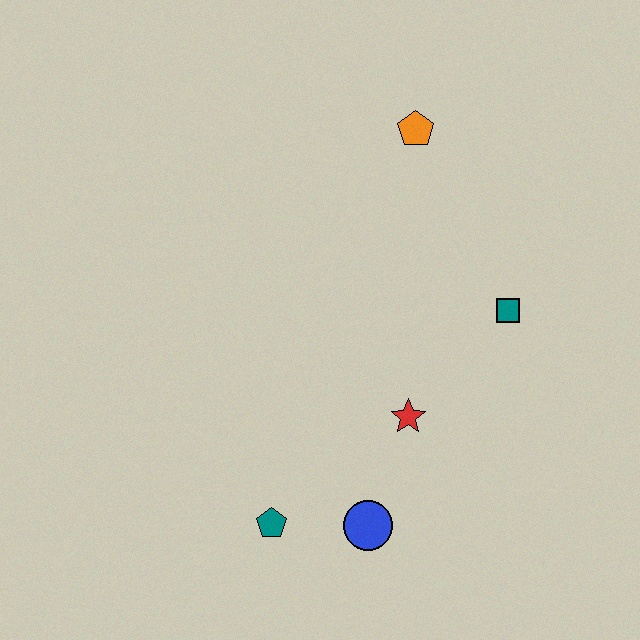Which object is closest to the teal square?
The red star is closest to the teal square.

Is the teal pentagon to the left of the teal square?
Yes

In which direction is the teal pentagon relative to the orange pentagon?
The teal pentagon is below the orange pentagon.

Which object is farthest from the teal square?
The teal pentagon is farthest from the teal square.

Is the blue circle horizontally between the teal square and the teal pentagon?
Yes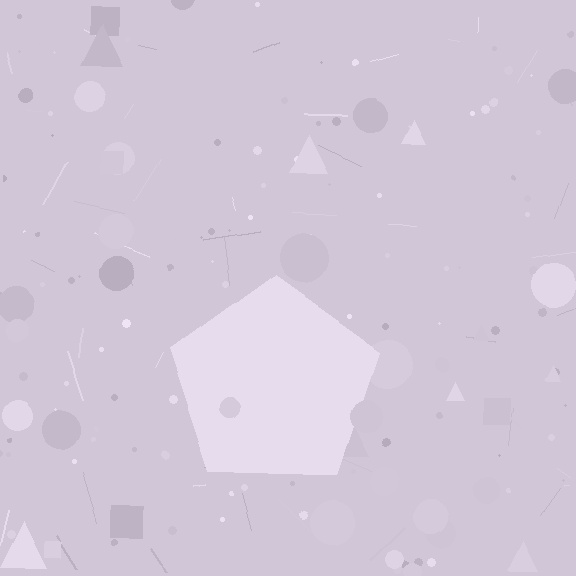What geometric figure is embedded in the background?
A pentagon is embedded in the background.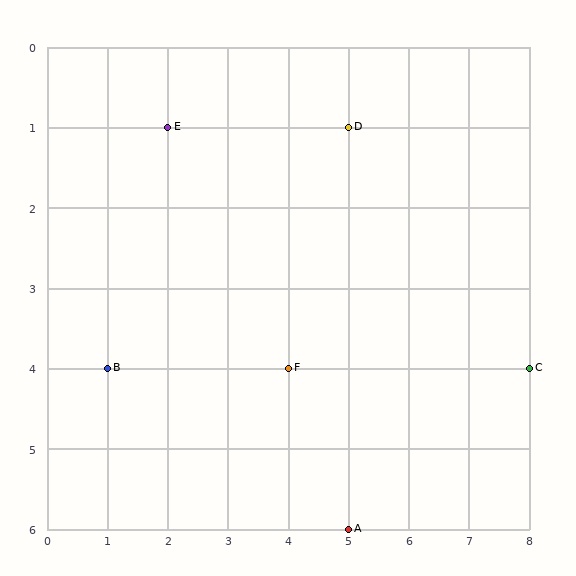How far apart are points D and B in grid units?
Points D and B are 4 columns and 3 rows apart (about 5.0 grid units diagonally).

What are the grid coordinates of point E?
Point E is at grid coordinates (2, 1).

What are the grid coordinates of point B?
Point B is at grid coordinates (1, 4).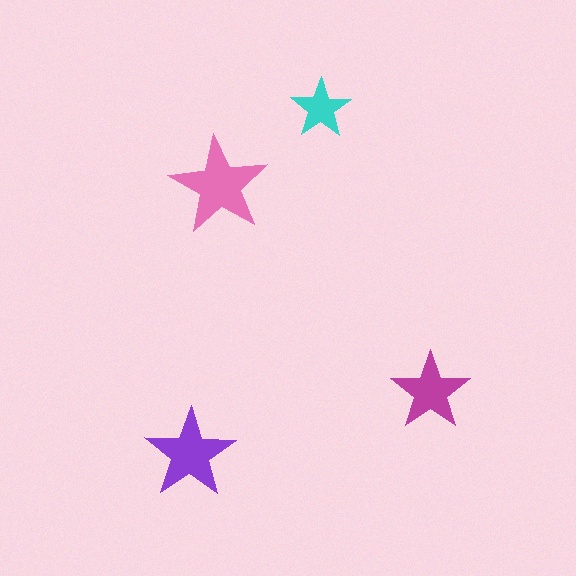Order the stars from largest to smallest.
the pink one, the purple one, the magenta one, the cyan one.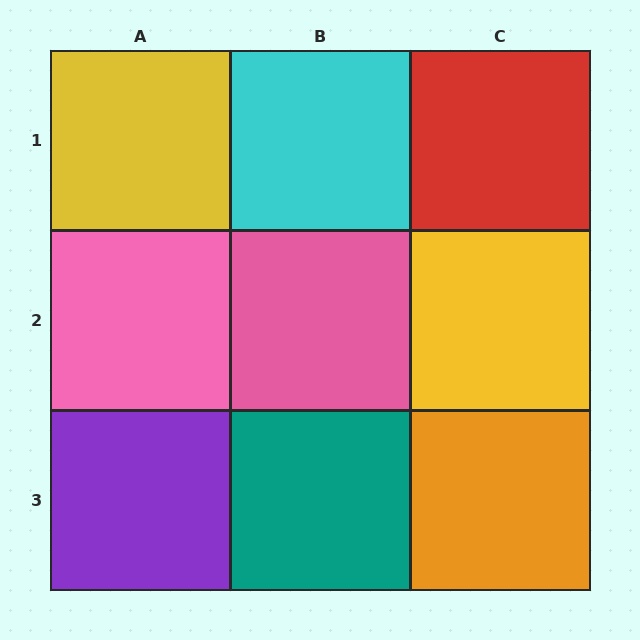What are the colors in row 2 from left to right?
Pink, pink, yellow.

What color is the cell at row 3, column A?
Purple.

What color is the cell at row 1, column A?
Yellow.